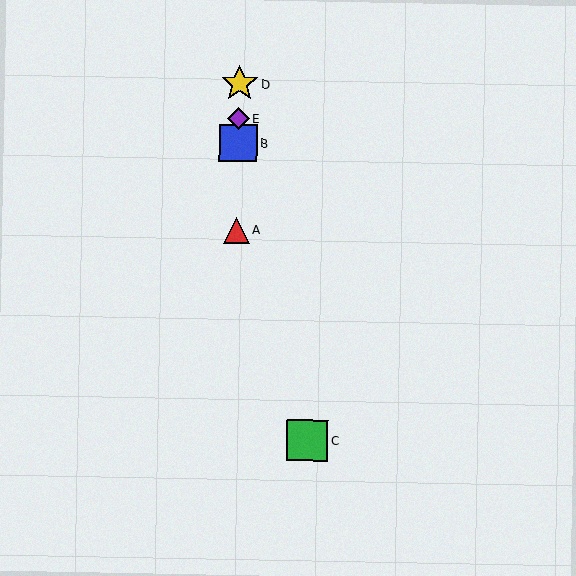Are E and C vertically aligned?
No, E is at x≈239 and C is at x≈307.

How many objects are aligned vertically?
4 objects (A, B, D, E) are aligned vertically.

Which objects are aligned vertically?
Objects A, B, D, E are aligned vertically.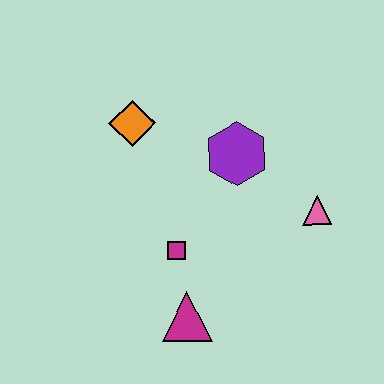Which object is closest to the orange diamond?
The purple hexagon is closest to the orange diamond.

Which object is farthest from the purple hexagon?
The magenta triangle is farthest from the purple hexagon.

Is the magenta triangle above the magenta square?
No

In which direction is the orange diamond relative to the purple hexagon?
The orange diamond is to the left of the purple hexagon.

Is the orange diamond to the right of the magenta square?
No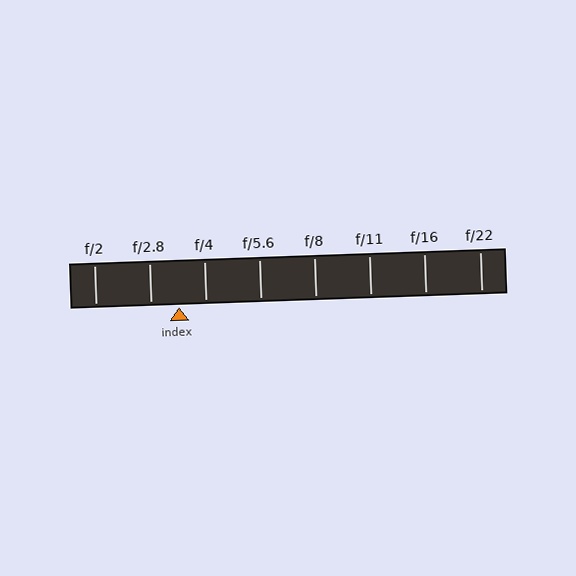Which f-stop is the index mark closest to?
The index mark is closest to f/4.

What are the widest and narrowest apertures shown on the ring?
The widest aperture shown is f/2 and the narrowest is f/22.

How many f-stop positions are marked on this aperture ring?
There are 8 f-stop positions marked.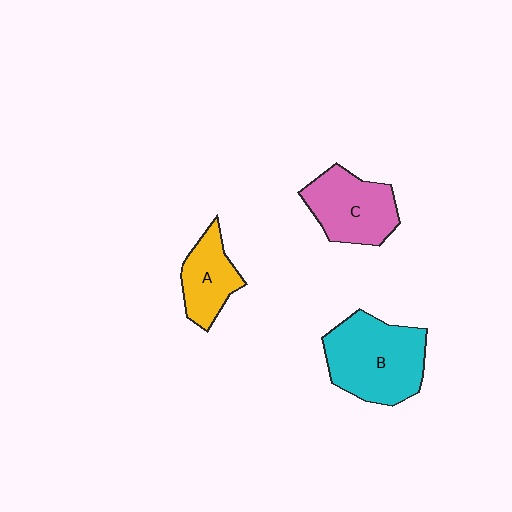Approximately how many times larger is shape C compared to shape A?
Approximately 1.4 times.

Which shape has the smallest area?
Shape A (yellow).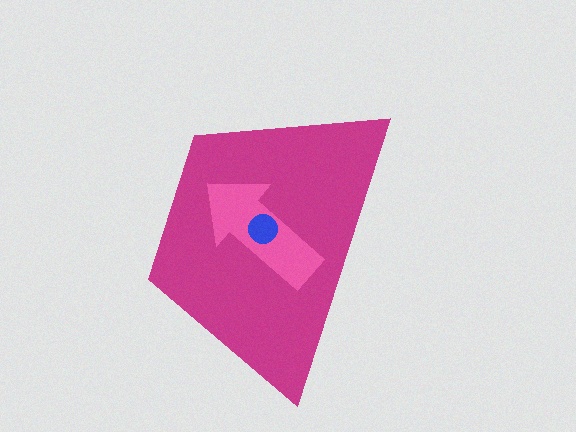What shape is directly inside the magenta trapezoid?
The pink arrow.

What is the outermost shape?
The magenta trapezoid.